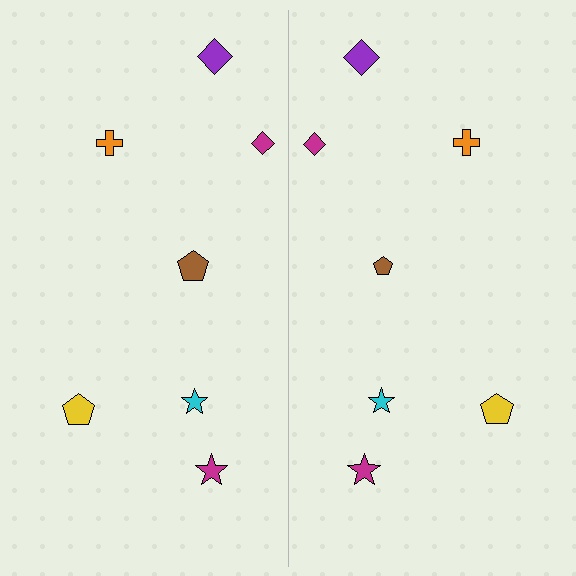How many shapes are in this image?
There are 14 shapes in this image.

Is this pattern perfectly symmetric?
No, the pattern is not perfectly symmetric. The brown pentagon on the right side has a different size than its mirror counterpart.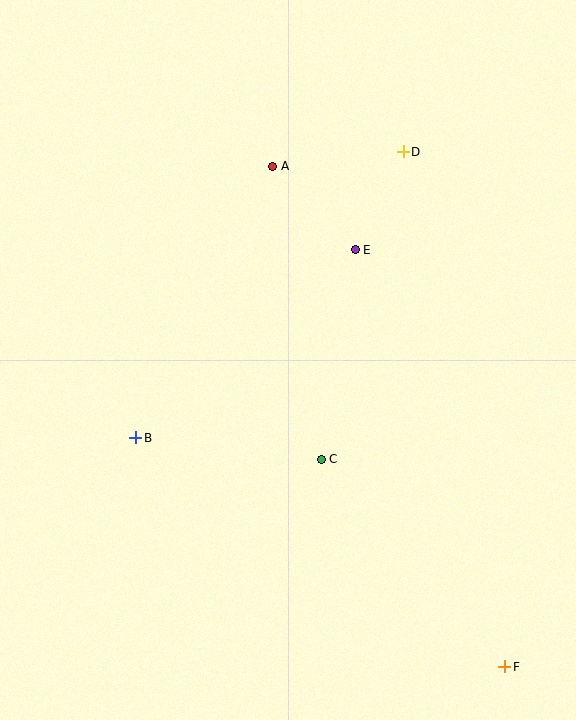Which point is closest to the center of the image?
Point C at (321, 459) is closest to the center.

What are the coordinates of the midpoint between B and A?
The midpoint between B and A is at (204, 302).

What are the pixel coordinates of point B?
Point B is at (136, 438).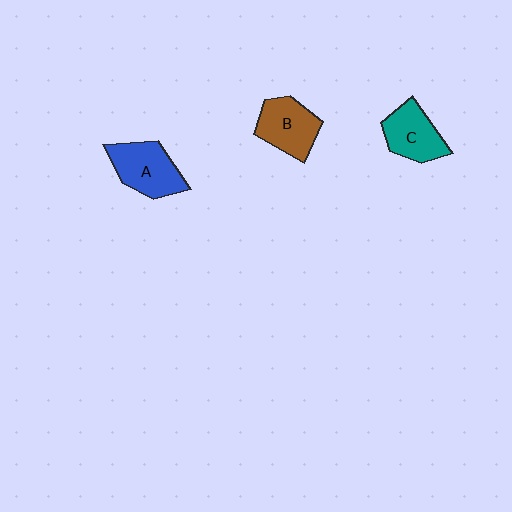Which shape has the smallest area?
Shape C (teal).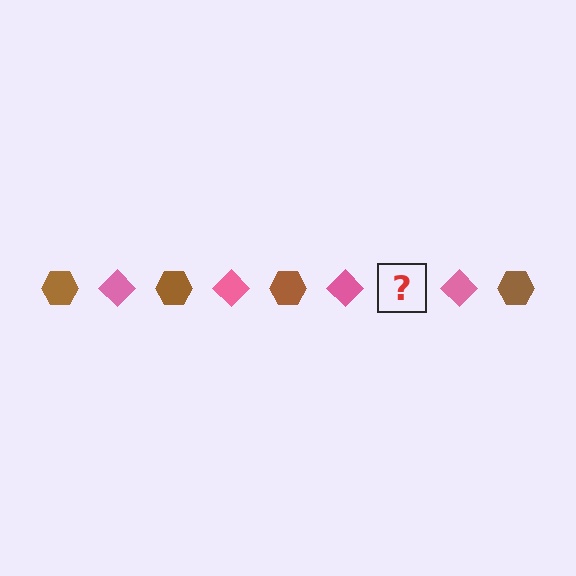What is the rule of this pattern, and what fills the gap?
The rule is that the pattern alternates between brown hexagon and pink diamond. The gap should be filled with a brown hexagon.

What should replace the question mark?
The question mark should be replaced with a brown hexagon.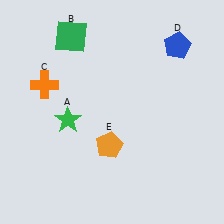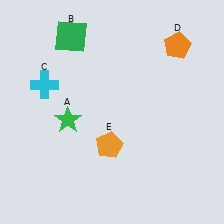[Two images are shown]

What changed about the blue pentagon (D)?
In Image 1, D is blue. In Image 2, it changed to orange.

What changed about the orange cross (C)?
In Image 1, C is orange. In Image 2, it changed to cyan.